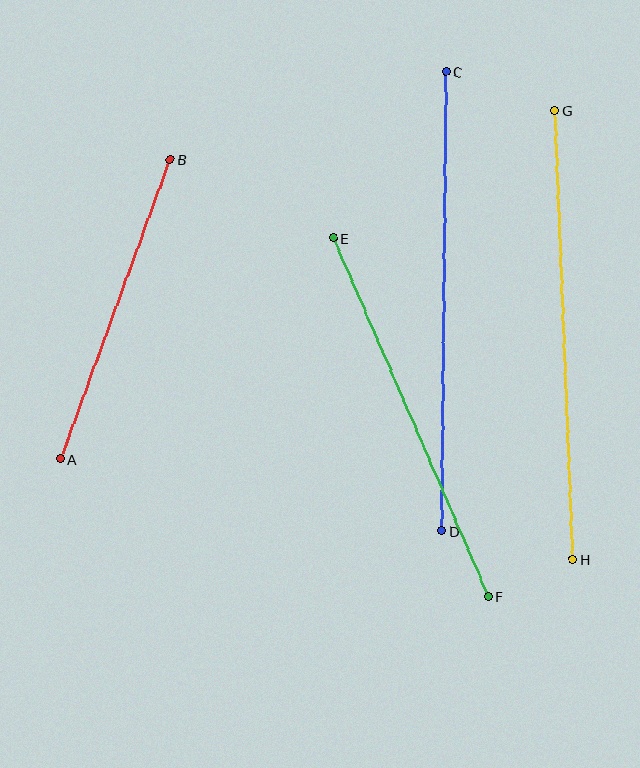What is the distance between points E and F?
The distance is approximately 390 pixels.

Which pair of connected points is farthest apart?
Points C and D are farthest apart.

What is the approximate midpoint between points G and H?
The midpoint is at approximately (564, 335) pixels.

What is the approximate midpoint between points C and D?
The midpoint is at approximately (444, 301) pixels.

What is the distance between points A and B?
The distance is approximately 319 pixels.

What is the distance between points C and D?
The distance is approximately 459 pixels.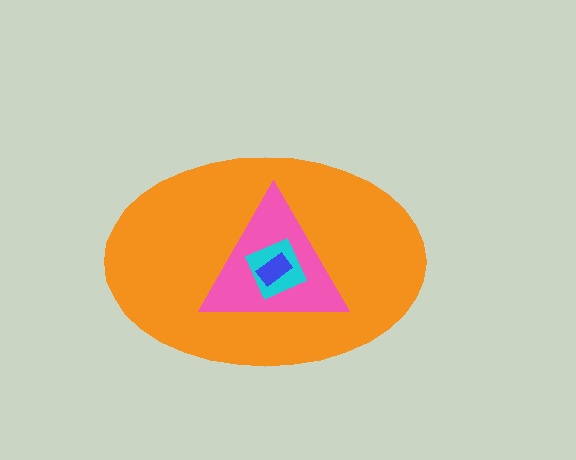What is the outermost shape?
The orange ellipse.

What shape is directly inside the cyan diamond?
The blue rectangle.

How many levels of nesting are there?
4.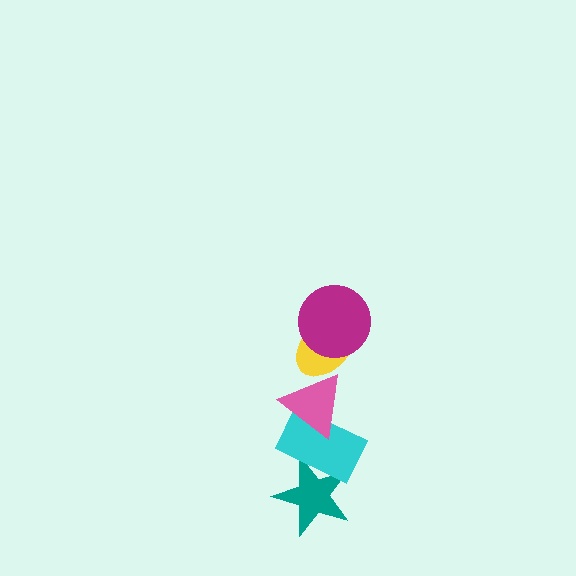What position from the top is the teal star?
The teal star is 5th from the top.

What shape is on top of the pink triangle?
The yellow ellipse is on top of the pink triangle.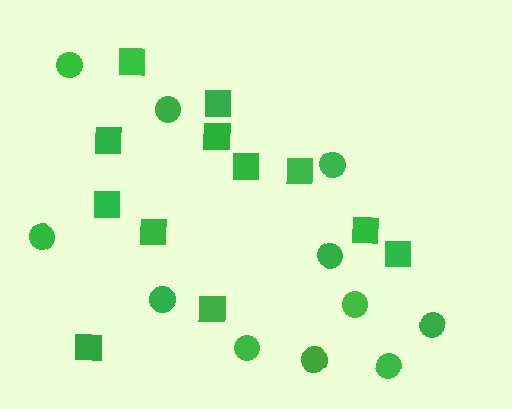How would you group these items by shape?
There are 2 groups: one group of circles (11) and one group of squares (12).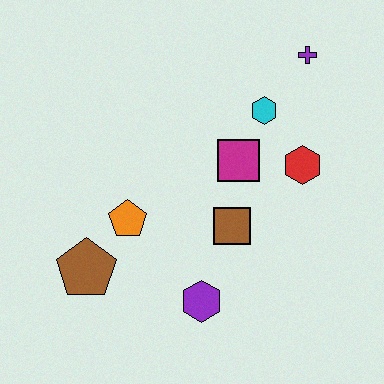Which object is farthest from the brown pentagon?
The purple cross is farthest from the brown pentagon.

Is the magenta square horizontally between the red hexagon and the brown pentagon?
Yes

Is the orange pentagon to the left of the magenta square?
Yes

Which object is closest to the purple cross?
The cyan hexagon is closest to the purple cross.